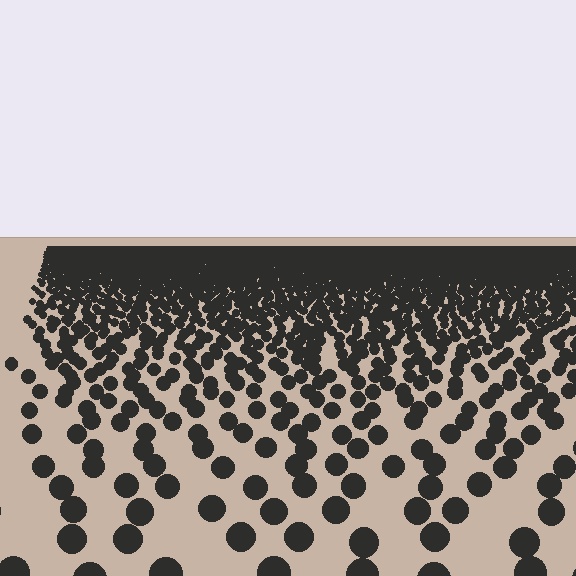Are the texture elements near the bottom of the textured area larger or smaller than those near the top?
Larger. Near the bottom, elements are closer to the viewer and appear at a bigger on-screen size.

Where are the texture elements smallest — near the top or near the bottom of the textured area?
Near the top.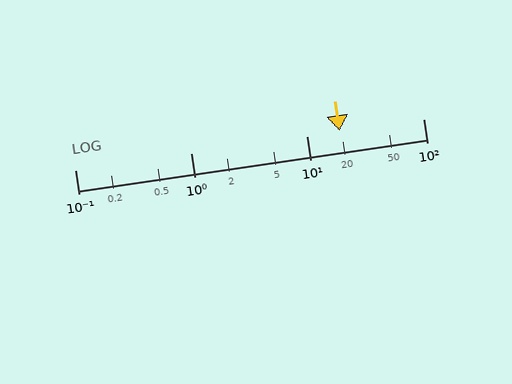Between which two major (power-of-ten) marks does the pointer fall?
The pointer is between 10 and 100.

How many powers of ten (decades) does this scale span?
The scale spans 3 decades, from 0.1 to 100.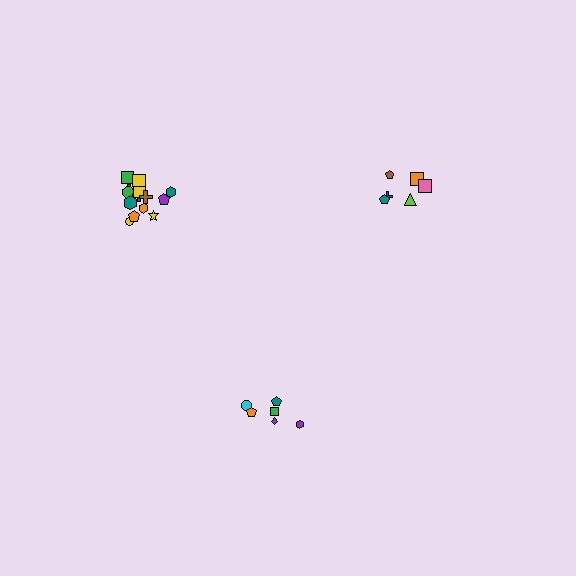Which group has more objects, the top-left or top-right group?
The top-left group.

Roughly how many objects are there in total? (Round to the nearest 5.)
Roughly 25 objects in total.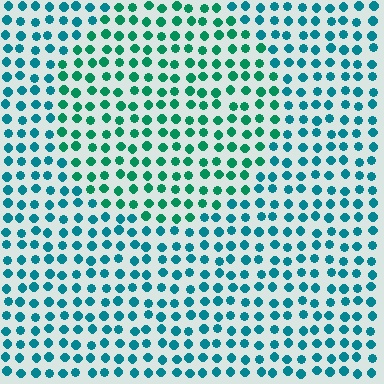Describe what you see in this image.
The image is filled with small teal elements in a uniform arrangement. A circle-shaped region is visible where the elements are tinted to a slightly different hue, forming a subtle color boundary.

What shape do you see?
I see a circle.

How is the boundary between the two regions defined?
The boundary is defined purely by a slight shift in hue (about 29 degrees). Spacing, size, and orientation are identical on both sides.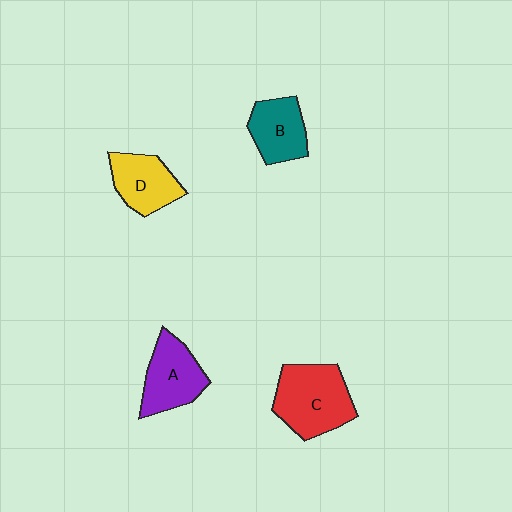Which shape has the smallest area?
Shape B (teal).